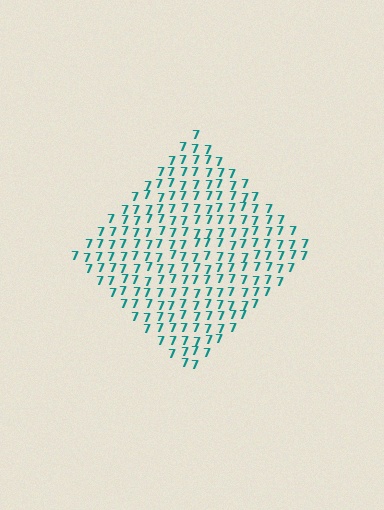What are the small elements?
The small elements are digit 7's.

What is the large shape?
The large shape is a diamond.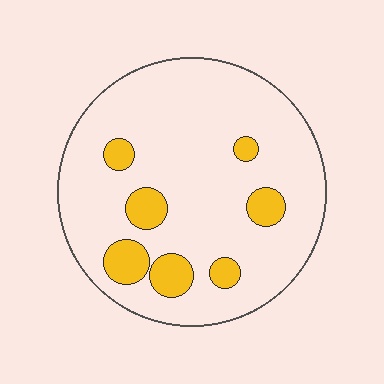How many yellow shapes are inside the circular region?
7.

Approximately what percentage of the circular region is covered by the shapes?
Approximately 15%.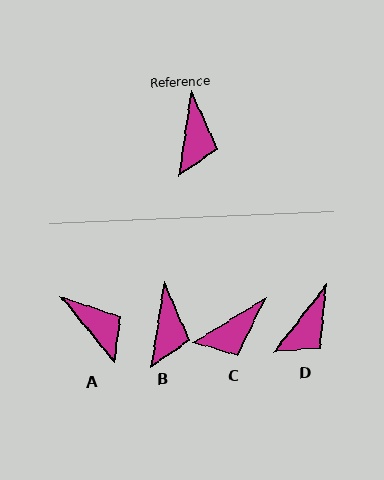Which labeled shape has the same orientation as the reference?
B.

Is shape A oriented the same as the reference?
No, it is off by about 48 degrees.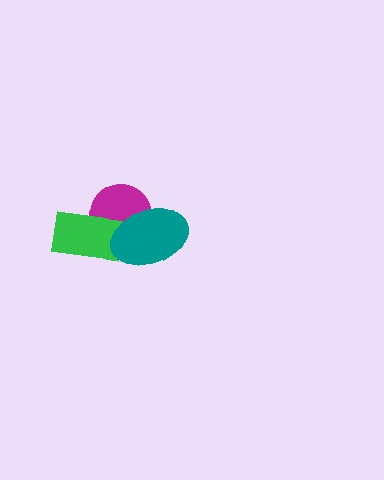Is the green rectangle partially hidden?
Yes, it is partially covered by another shape.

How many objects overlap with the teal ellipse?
2 objects overlap with the teal ellipse.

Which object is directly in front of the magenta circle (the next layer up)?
The green rectangle is directly in front of the magenta circle.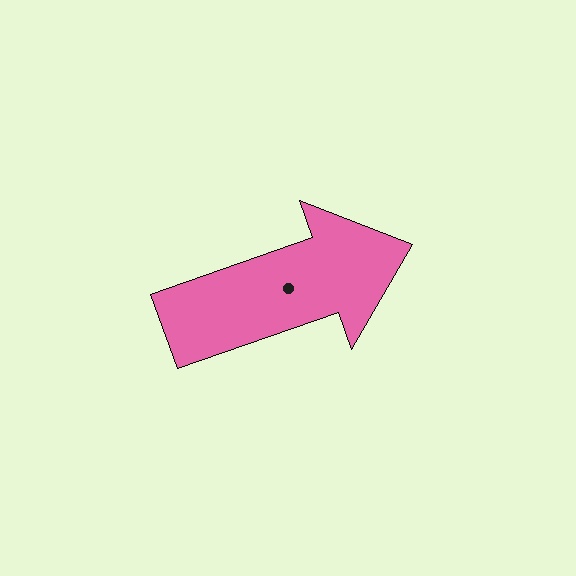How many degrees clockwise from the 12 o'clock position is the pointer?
Approximately 71 degrees.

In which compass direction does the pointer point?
East.